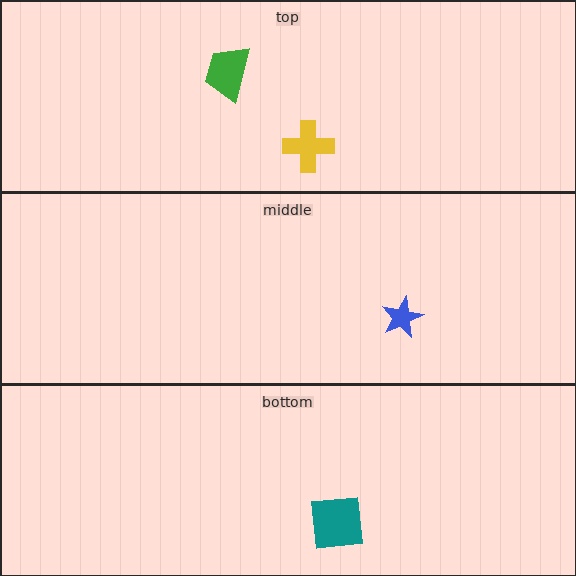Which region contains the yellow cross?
The top region.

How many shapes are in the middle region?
1.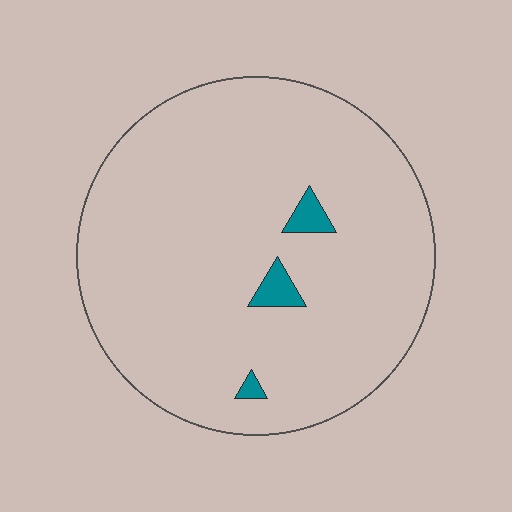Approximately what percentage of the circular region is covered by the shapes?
Approximately 5%.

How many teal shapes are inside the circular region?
3.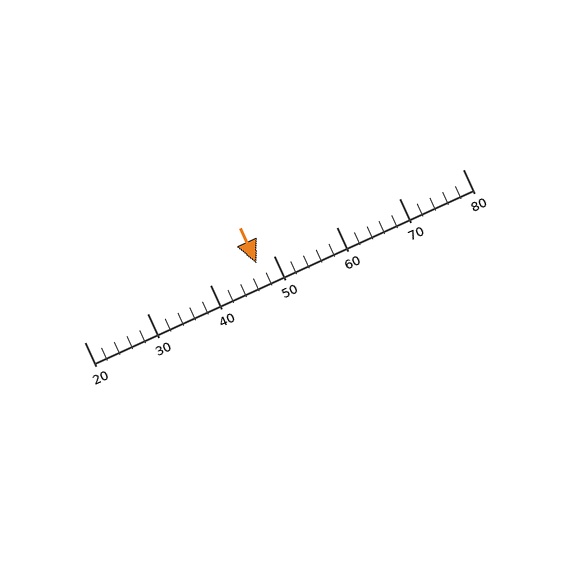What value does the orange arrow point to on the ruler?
The orange arrow points to approximately 47.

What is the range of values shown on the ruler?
The ruler shows values from 20 to 80.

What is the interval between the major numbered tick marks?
The major tick marks are spaced 10 units apart.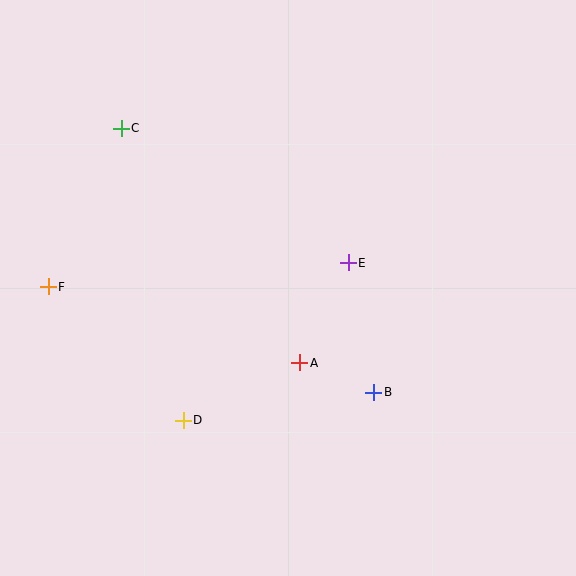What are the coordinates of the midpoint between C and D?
The midpoint between C and D is at (152, 274).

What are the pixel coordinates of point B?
Point B is at (374, 392).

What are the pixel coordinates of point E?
Point E is at (348, 263).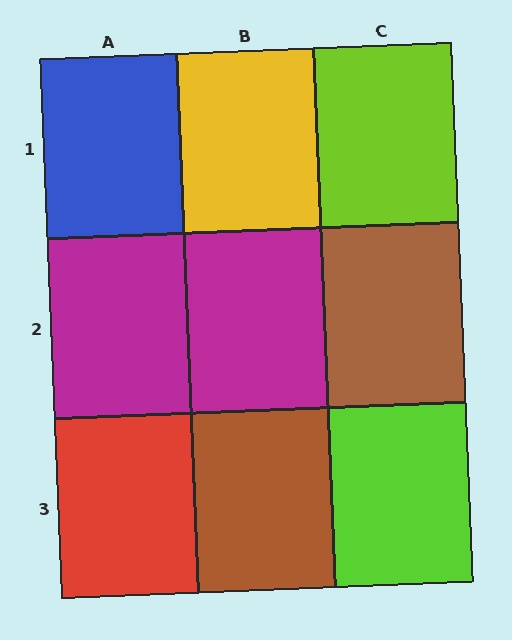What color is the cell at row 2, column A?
Magenta.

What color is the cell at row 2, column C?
Brown.